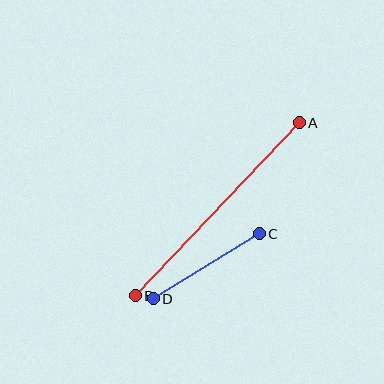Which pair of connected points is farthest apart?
Points A and B are farthest apart.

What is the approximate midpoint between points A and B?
The midpoint is at approximately (217, 209) pixels.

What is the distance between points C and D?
The distance is approximately 124 pixels.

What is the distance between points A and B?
The distance is approximately 238 pixels.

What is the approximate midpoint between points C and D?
The midpoint is at approximately (206, 266) pixels.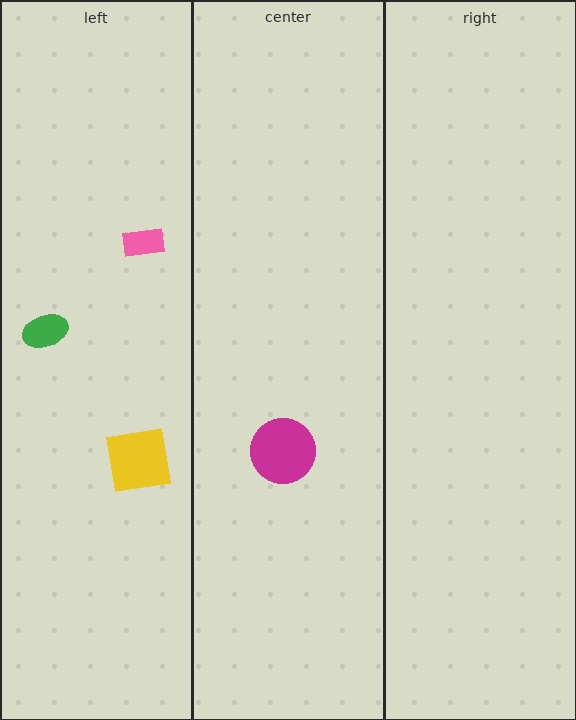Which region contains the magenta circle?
The center region.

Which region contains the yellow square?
The left region.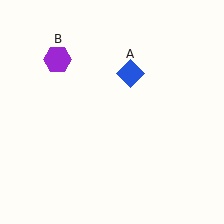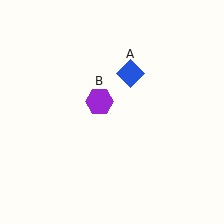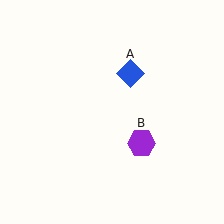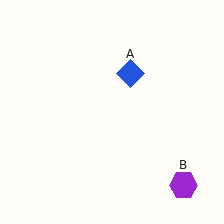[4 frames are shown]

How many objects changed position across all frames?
1 object changed position: purple hexagon (object B).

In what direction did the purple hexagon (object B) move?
The purple hexagon (object B) moved down and to the right.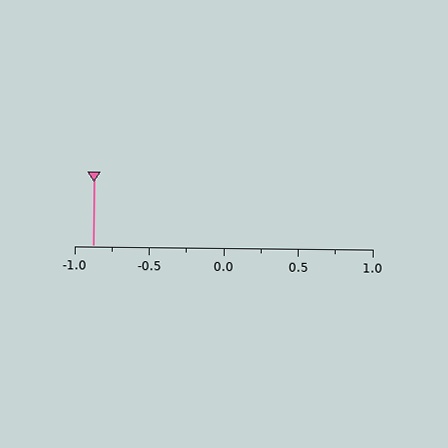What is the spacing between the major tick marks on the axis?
The major ticks are spaced 0.5 apart.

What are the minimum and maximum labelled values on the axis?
The axis runs from -1.0 to 1.0.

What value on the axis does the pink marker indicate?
The marker indicates approximately -0.88.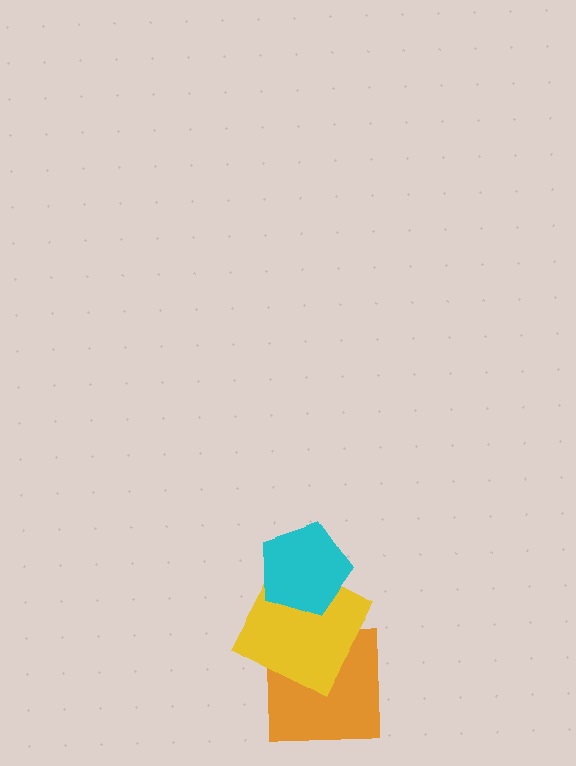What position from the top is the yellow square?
The yellow square is 2nd from the top.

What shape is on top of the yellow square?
The cyan pentagon is on top of the yellow square.